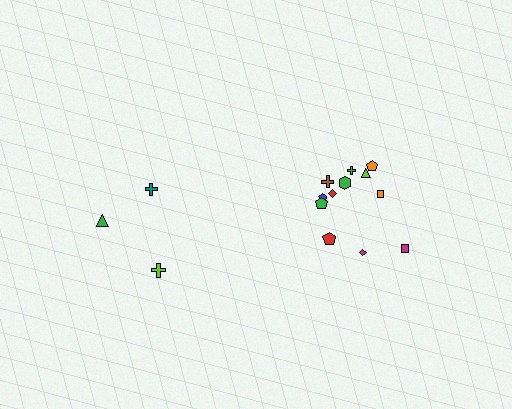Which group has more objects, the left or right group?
The right group.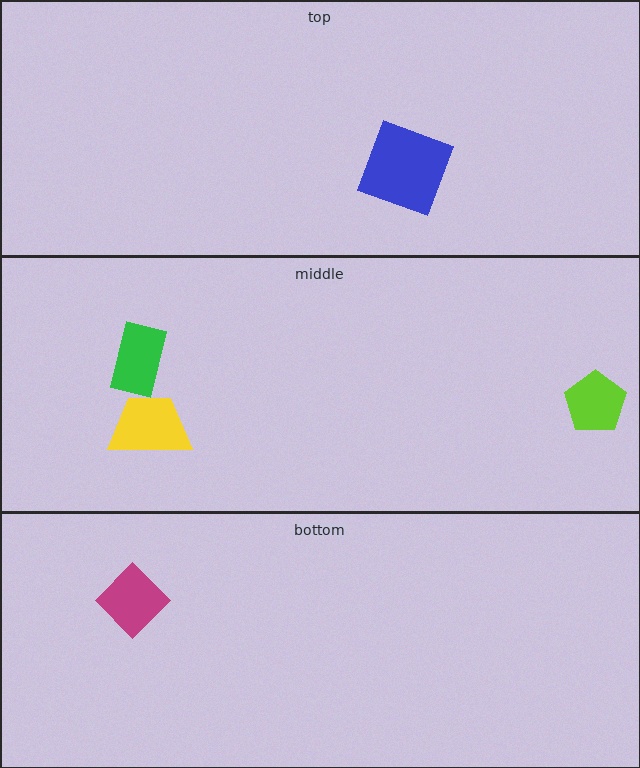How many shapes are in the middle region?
3.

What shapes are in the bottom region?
The magenta diamond.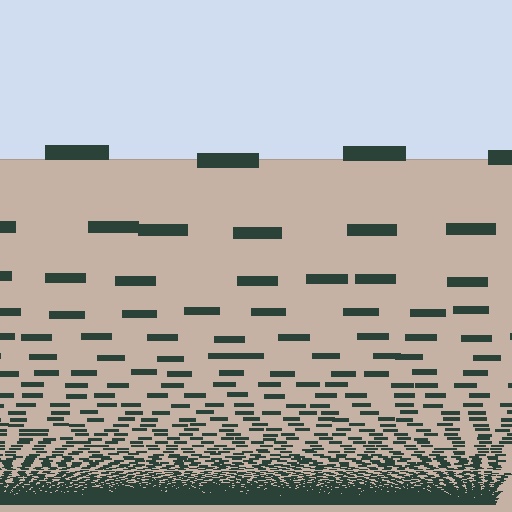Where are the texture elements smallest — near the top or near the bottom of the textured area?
Near the bottom.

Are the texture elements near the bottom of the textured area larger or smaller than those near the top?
Smaller. The gradient is inverted — elements near the bottom are smaller and denser.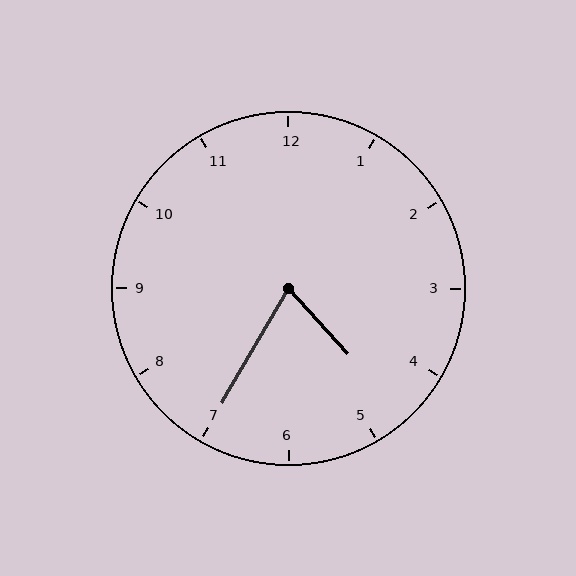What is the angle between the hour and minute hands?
Approximately 72 degrees.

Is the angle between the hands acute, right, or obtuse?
It is acute.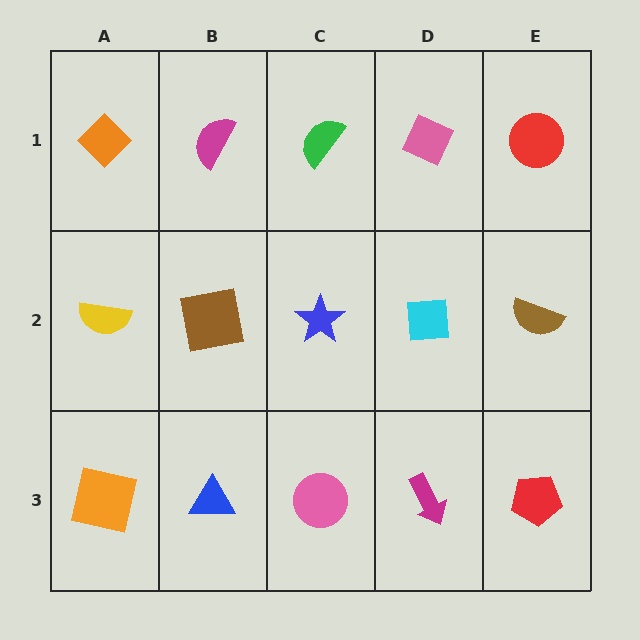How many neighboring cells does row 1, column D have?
3.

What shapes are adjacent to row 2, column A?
An orange diamond (row 1, column A), an orange square (row 3, column A), a brown square (row 2, column B).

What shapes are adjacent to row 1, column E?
A brown semicircle (row 2, column E), a pink diamond (row 1, column D).